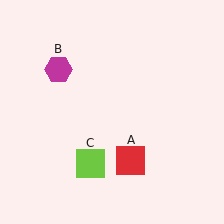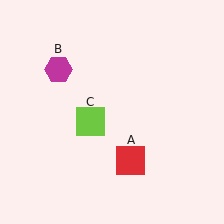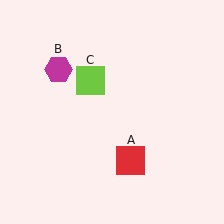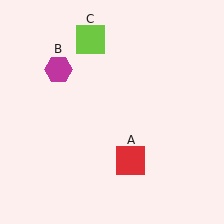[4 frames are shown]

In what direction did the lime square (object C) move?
The lime square (object C) moved up.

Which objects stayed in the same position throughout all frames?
Red square (object A) and magenta hexagon (object B) remained stationary.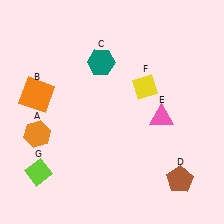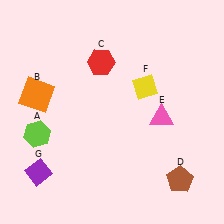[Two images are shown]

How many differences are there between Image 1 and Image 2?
There are 3 differences between the two images.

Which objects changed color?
A changed from orange to lime. C changed from teal to red. G changed from lime to purple.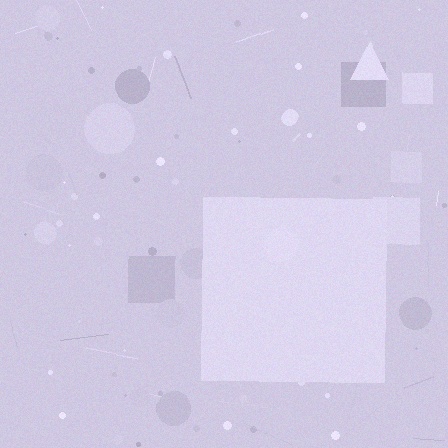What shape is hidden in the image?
A square is hidden in the image.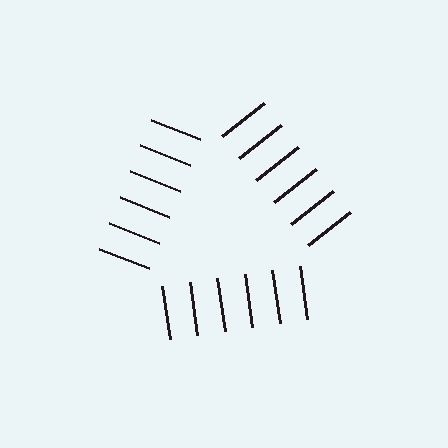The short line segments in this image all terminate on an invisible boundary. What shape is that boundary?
An illusory triangle — the line segments terminate on its edges but no continuous stroke is drawn.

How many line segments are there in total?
18 — 6 along each of the 3 edges.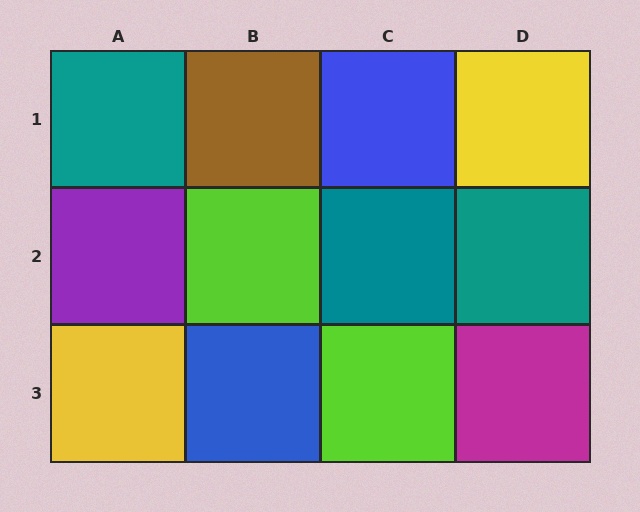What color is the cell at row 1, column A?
Teal.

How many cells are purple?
1 cell is purple.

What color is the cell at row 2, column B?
Lime.